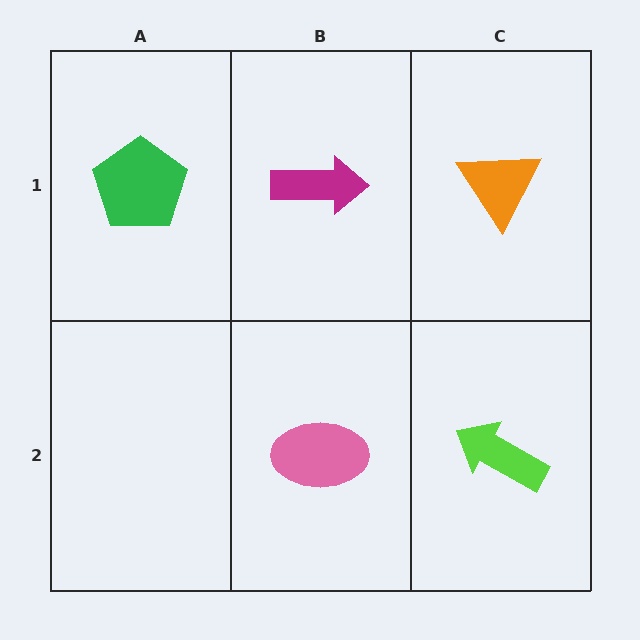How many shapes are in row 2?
2 shapes.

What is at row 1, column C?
An orange triangle.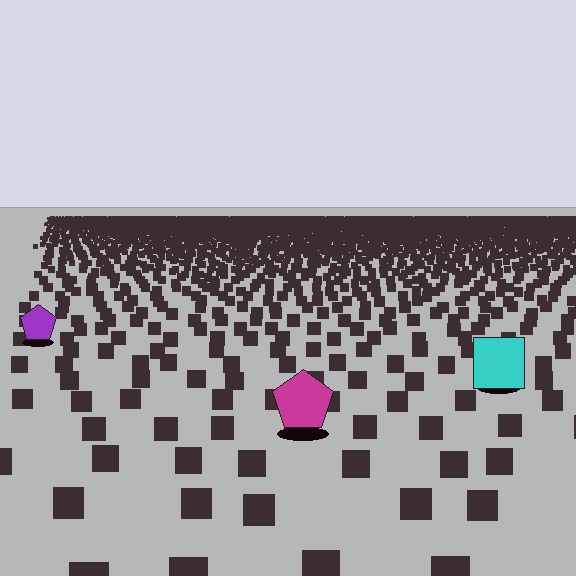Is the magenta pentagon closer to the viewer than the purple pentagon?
Yes. The magenta pentagon is closer — you can tell from the texture gradient: the ground texture is coarser near it.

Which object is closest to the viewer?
The magenta pentagon is closest. The texture marks near it are larger and more spread out.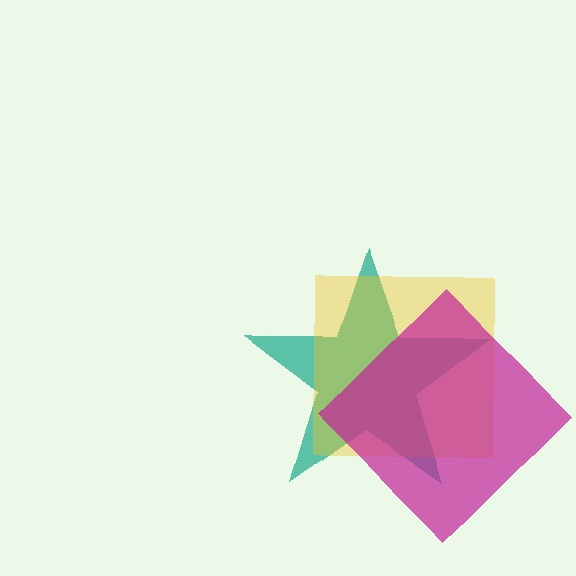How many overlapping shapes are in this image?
There are 3 overlapping shapes in the image.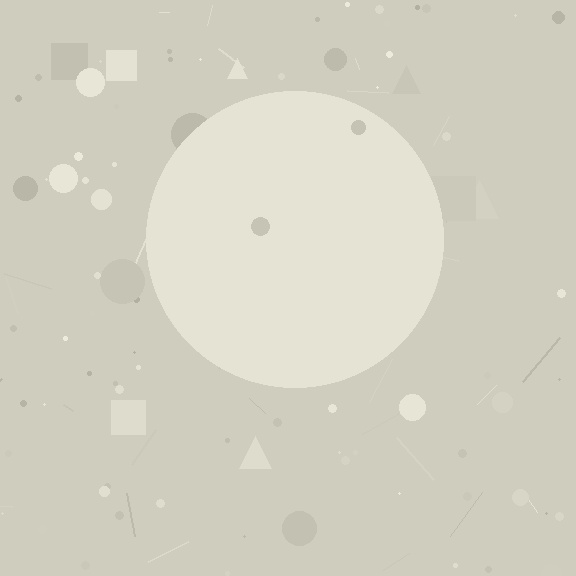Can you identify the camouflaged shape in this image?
The camouflaged shape is a circle.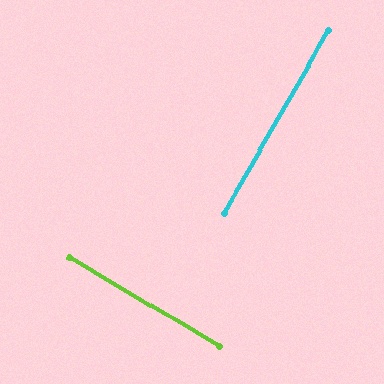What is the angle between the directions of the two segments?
Approximately 89 degrees.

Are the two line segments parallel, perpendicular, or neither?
Perpendicular — they meet at approximately 89°.